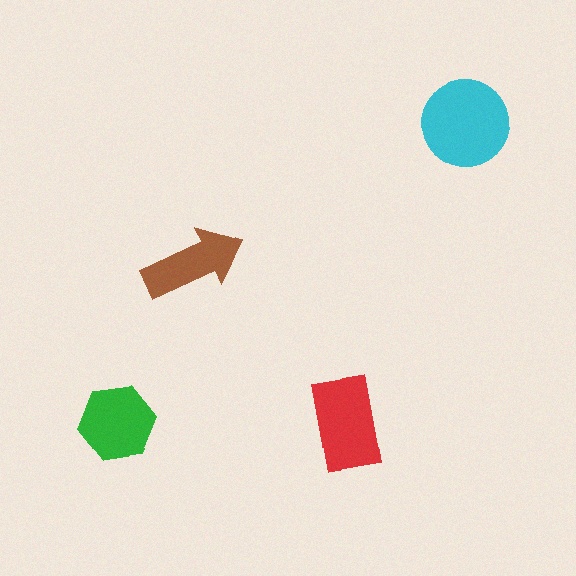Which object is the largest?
The cyan circle.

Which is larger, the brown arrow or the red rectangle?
The red rectangle.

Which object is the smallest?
The brown arrow.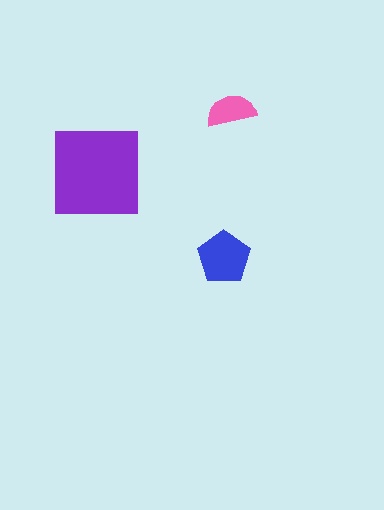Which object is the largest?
The purple square.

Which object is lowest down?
The blue pentagon is bottommost.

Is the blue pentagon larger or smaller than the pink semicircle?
Larger.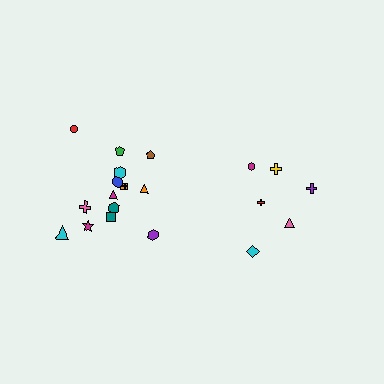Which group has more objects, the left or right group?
The left group.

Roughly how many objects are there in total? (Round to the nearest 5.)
Roughly 20 objects in total.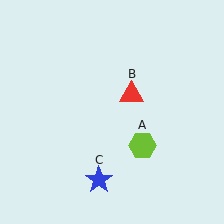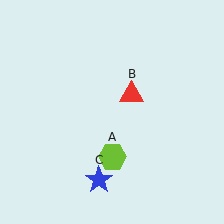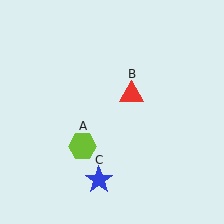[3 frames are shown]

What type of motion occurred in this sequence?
The lime hexagon (object A) rotated clockwise around the center of the scene.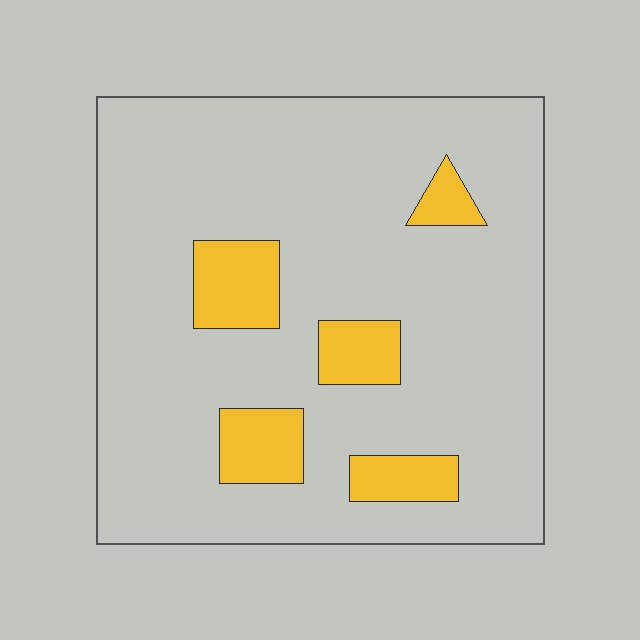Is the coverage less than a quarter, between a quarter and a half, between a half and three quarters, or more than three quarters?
Less than a quarter.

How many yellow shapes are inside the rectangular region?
5.